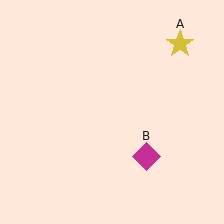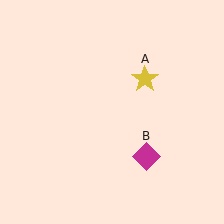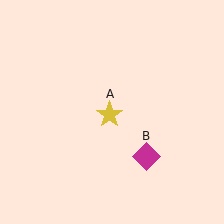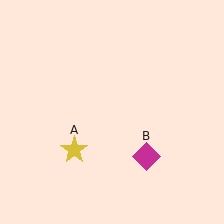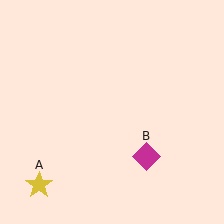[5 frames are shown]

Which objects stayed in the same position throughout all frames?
Magenta diamond (object B) remained stationary.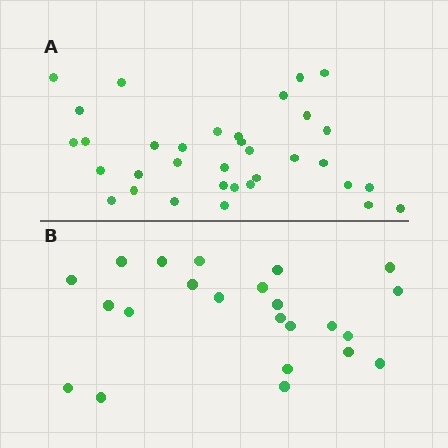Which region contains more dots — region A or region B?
Region A (the top region) has more dots.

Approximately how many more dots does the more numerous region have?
Region A has roughly 12 or so more dots than region B.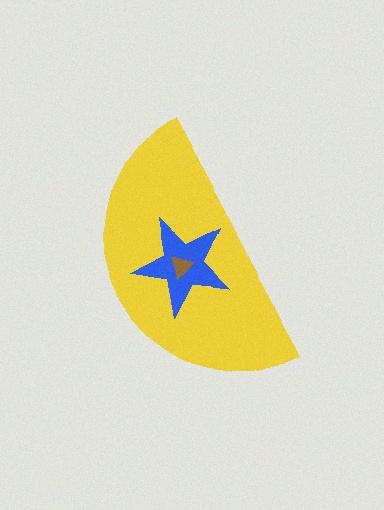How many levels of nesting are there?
3.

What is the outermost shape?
The yellow semicircle.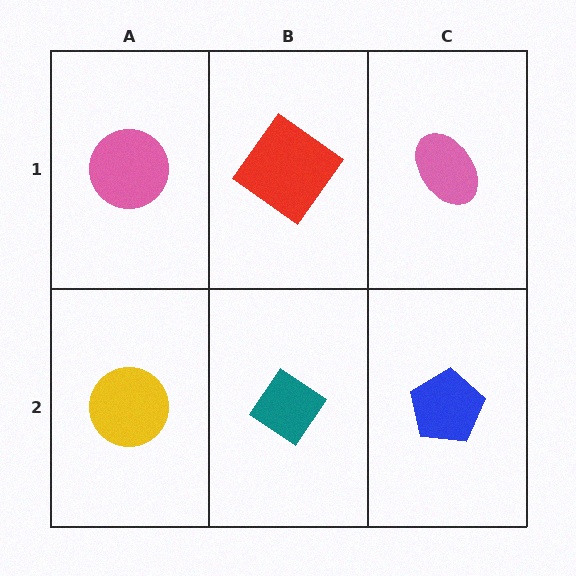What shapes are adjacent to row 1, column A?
A yellow circle (row 2, column A), a red diamond (row 1, column B).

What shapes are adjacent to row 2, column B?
A red diamond (row 1, column B), a yellow circle (row 2, column A), a blue pentagon (row 2, column C).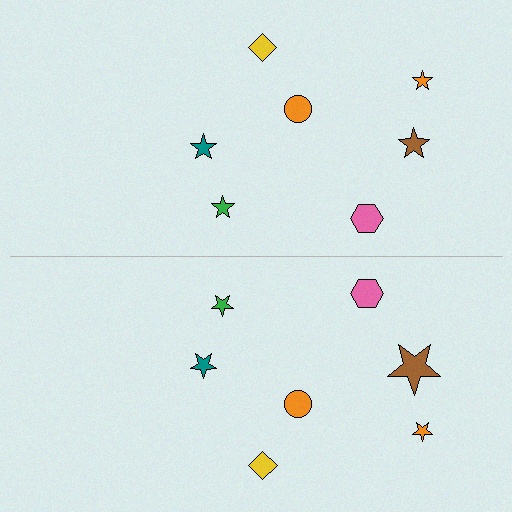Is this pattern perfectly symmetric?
No, the pattern is not perfectly symmetric. The brown star on the bottom side has a different size than its mirror counterpart.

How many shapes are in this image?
There are 14 shapes in this image.